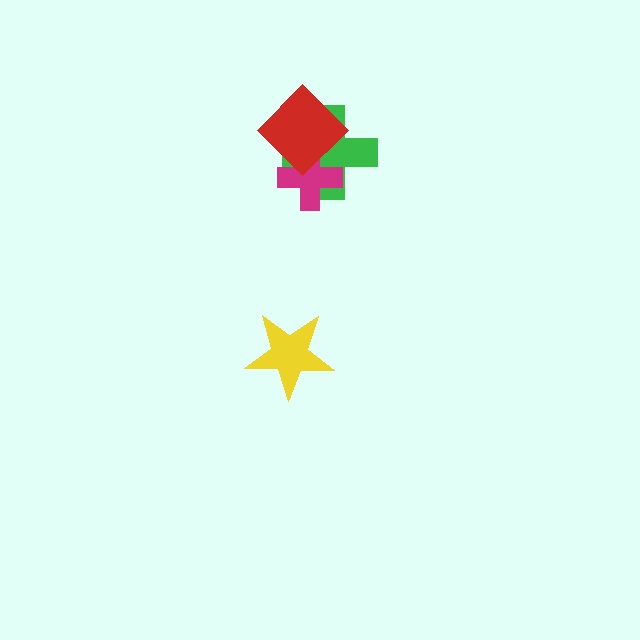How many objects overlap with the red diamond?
2 objects overlap with the red diamond.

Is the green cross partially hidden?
Yes, it is partially covered by another shape.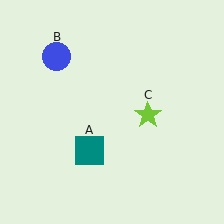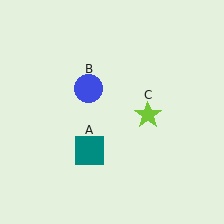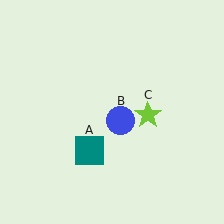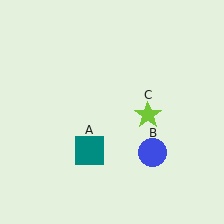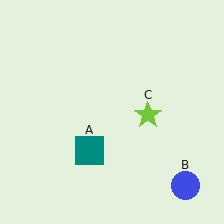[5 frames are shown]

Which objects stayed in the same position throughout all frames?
Teal square (object A) and lime star (object C) remained stationary.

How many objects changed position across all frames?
1 object changed position: blue circle (object B).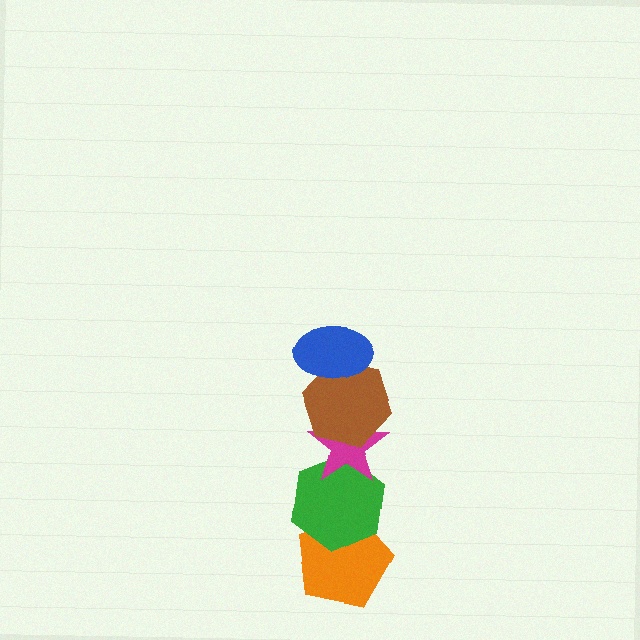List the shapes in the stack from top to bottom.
From top to bottom: the blue ellipse, the brown hexagon, the magenta star, the green hexagon, the orange pentagon.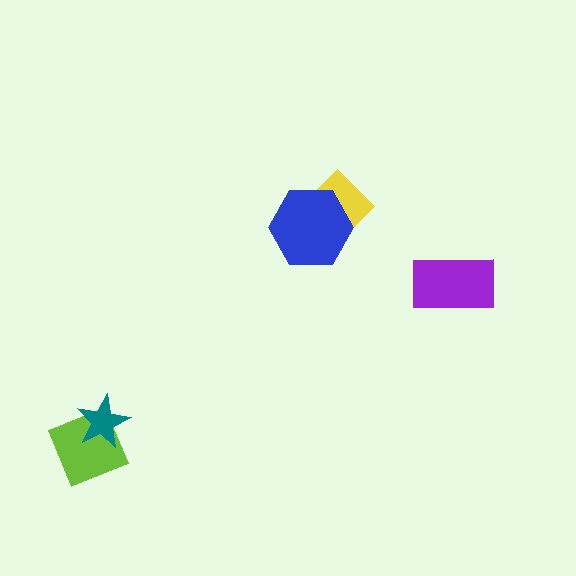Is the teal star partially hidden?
No, no other shape covers it.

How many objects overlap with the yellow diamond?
1 object overlaps with the yellow diamond.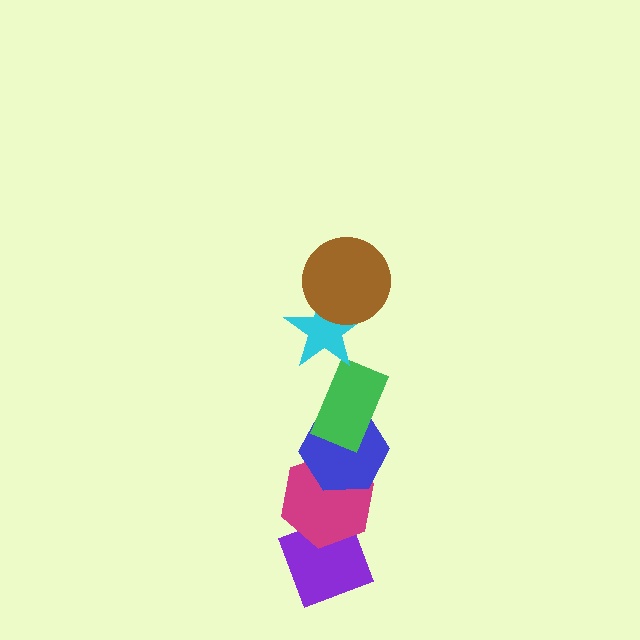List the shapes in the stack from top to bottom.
From top to bottom: the brown circle, the cyan star, the green rectangle, the blue hexagon, the magenta hexagon, the purple diamond.